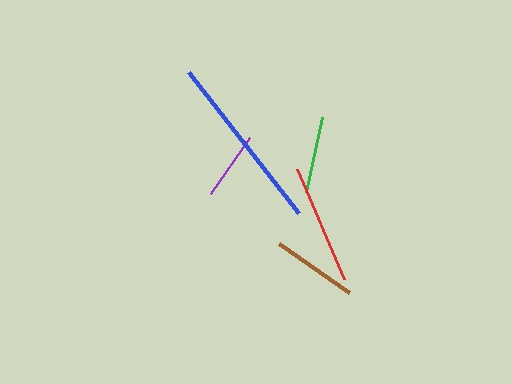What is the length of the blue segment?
The blue segment is approximately 179 pixels long.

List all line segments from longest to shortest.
From longest to shortest: blue, red, brown, green, purple.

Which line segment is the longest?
The blue line is the longest at approximately 179 pixels.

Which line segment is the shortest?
The purple line is the shortest at approximately 68 pixels.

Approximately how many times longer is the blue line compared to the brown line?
The blue line is approximately 2.1 times the length of the brown line.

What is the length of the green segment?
The green segment is approximately 77 pixels long.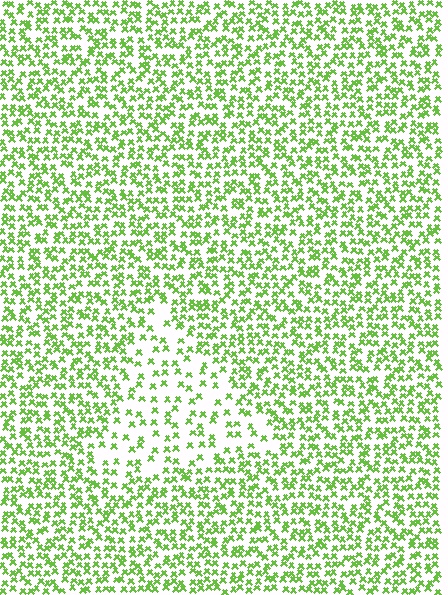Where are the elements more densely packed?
The elements are more densely packed outside the triangle boundary.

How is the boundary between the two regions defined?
The boundary is defined by a change in element density (approximately 2.1x ratio). All elements are the same color, size, and shape.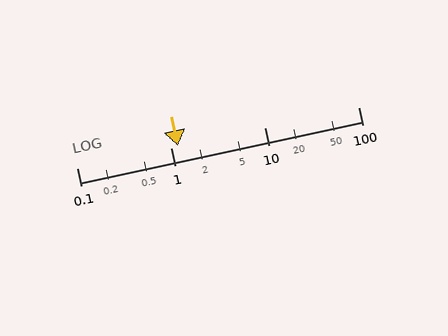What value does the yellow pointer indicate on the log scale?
The pointer indicates approximately 1.2.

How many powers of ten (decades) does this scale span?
The scale spans 3 decades, from 0.1 to 100.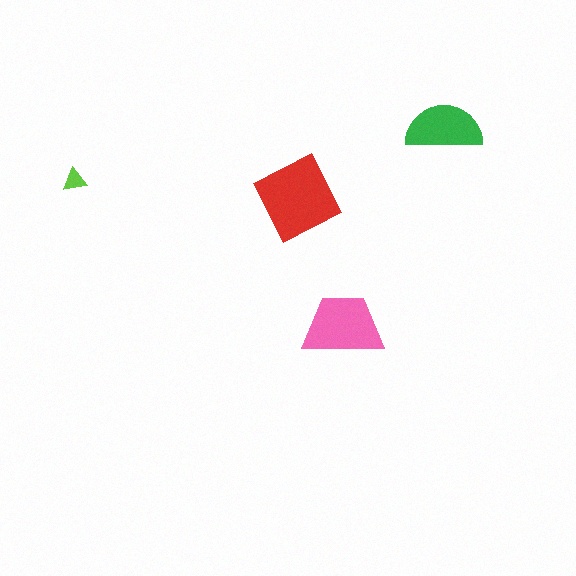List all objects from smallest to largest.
The lime triangle, the green semicircle, the pink trapezoid, the red square.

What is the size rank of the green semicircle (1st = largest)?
3rd.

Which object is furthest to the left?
The lime triangle is leftmost.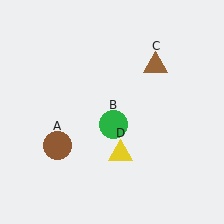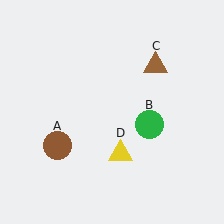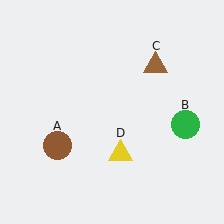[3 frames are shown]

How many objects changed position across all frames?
1 object changed position: green circle (object B).